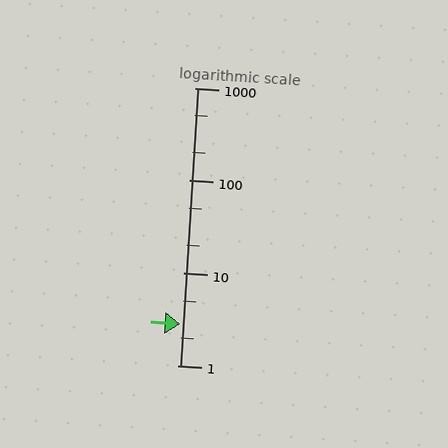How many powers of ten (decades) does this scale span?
The scale spans 3 decades, from 1 to 1000.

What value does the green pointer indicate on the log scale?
The pointer indicates approximately 2.8.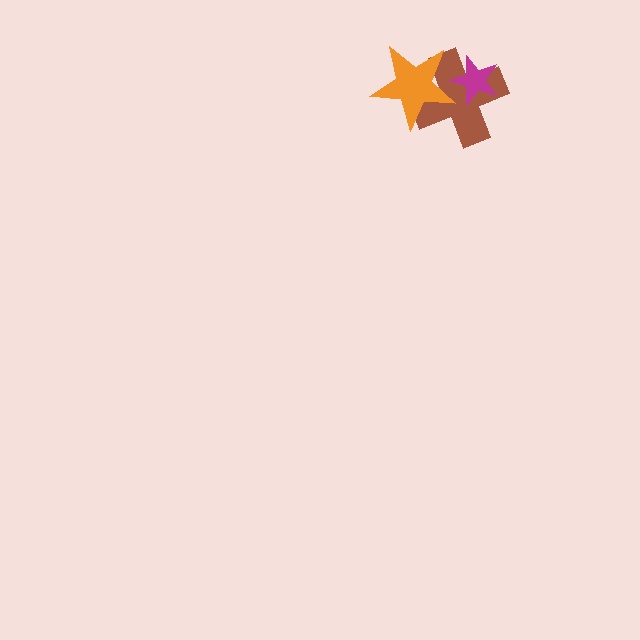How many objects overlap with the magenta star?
2 objects overlap with the magenta star.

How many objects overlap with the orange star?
2 objects overlap with the orange star.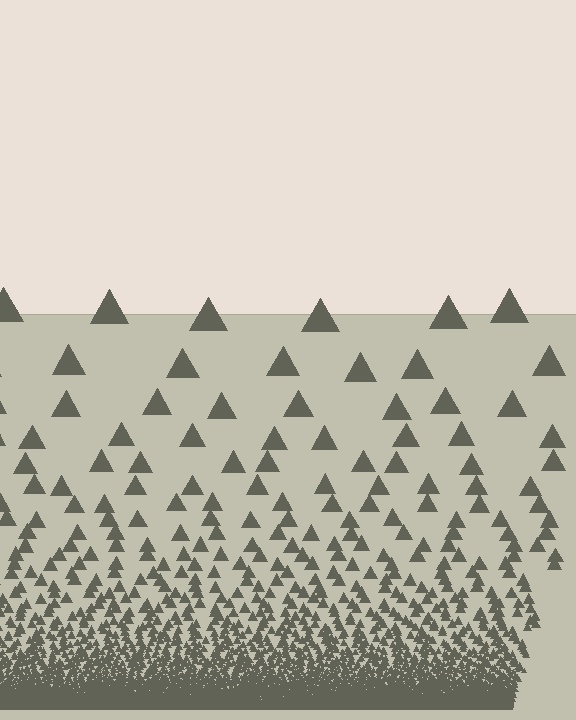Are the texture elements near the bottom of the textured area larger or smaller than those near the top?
Smaller. The gradient is inverted — elements near the bottom are smaller and denser.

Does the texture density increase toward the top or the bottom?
Density increases toward the bottom.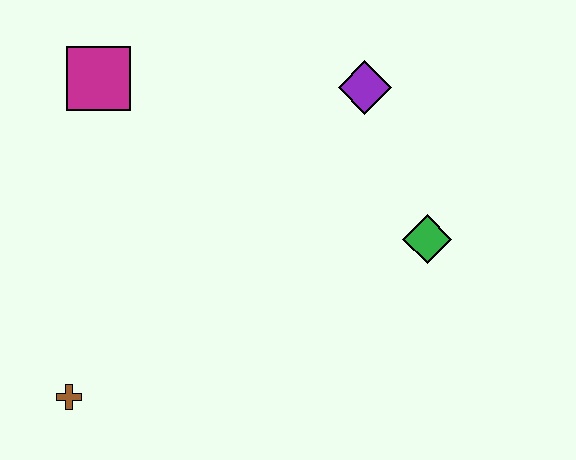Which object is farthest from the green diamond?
The brown cross is farthest from the green diamond.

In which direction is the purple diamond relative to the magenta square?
The purple diamond is to the right of the magenta square.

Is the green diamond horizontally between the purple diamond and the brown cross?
No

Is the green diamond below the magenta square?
Yes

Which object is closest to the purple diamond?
The green diamond is closest to the purple diamond.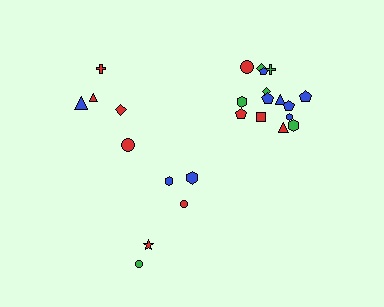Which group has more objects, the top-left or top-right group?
The top-right group.